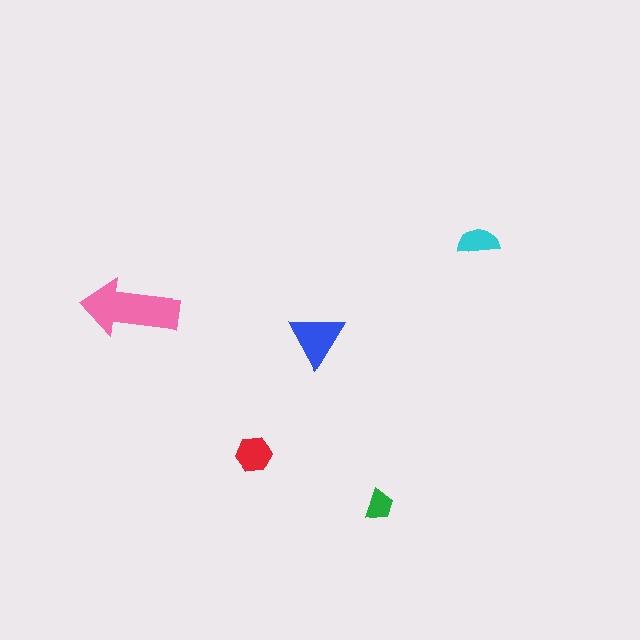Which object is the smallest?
The green trapezoid.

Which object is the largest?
The pink arrow.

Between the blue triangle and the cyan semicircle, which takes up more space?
The blue triangle.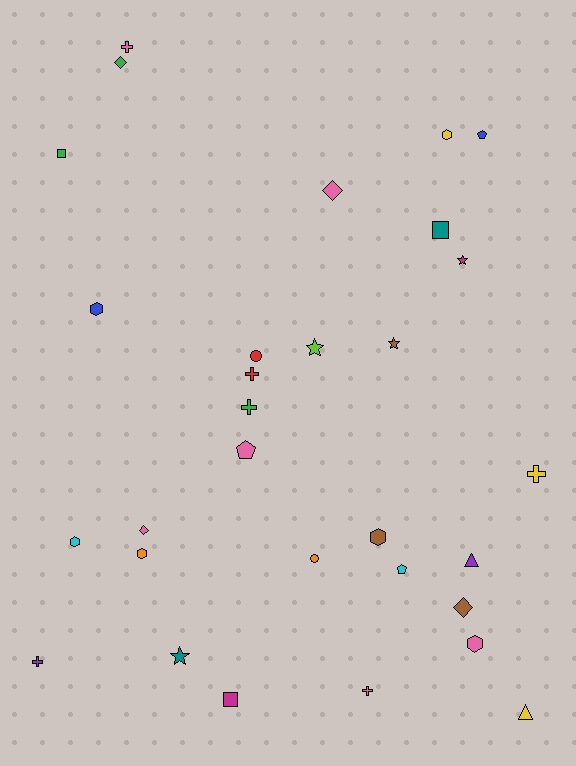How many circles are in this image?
There are 2 circles.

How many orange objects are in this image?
There are 2 orange objects.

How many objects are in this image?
There are 30 objects.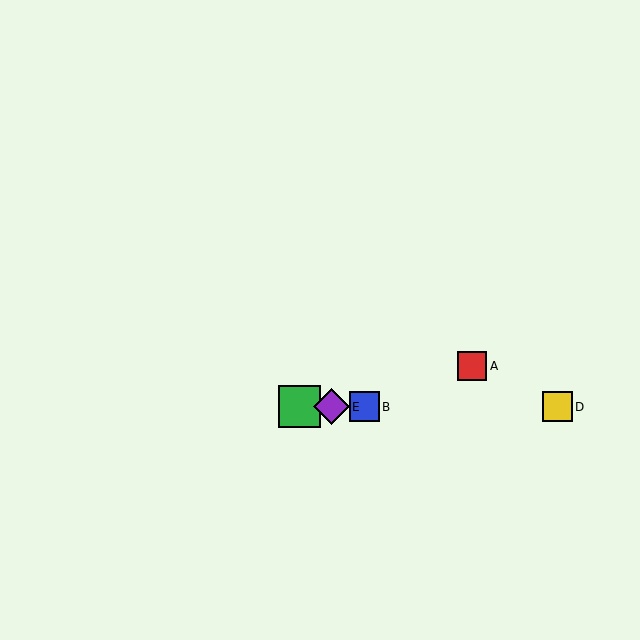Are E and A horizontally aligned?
No, E is at y≈407 and A is at y≈366.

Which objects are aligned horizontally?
Objects B, C, D, E are aligned horizontally.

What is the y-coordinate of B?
Object B is at y≈407.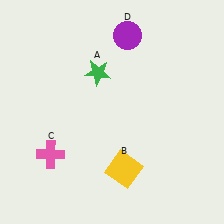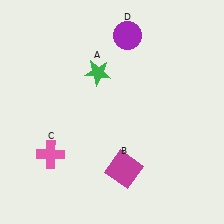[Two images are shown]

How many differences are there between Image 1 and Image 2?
There is 1 difference between the two images.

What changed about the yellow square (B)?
In Image 1, B is yellow. In Image 2, it changed to magenta.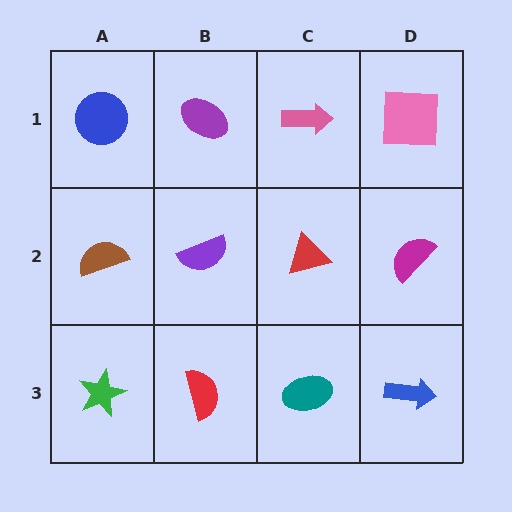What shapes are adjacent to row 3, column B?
A purple semicircle (row 2, column B), a green star (row 3, column A), a teal ellipse (row 3, column C).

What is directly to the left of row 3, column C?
A red semicircle.